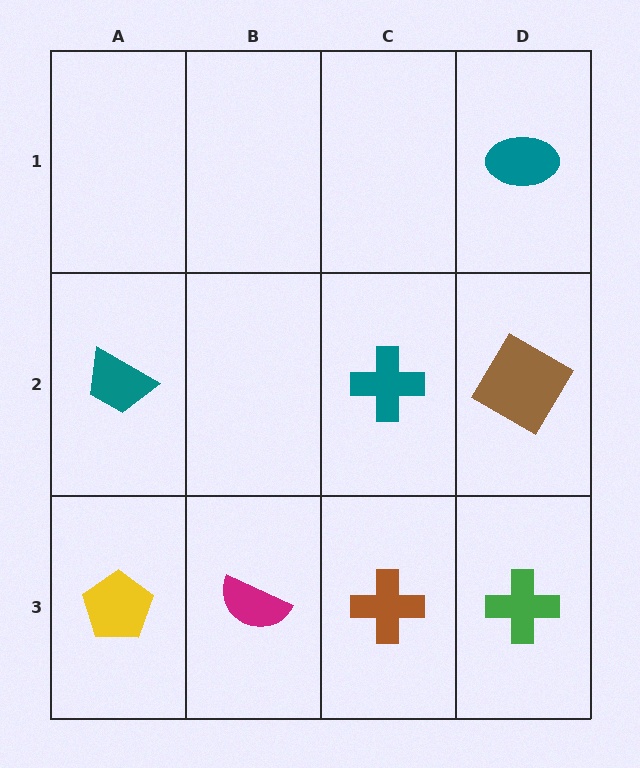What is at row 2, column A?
A teal trapezoid.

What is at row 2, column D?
A brown diamond.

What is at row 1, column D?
A teal ellipse.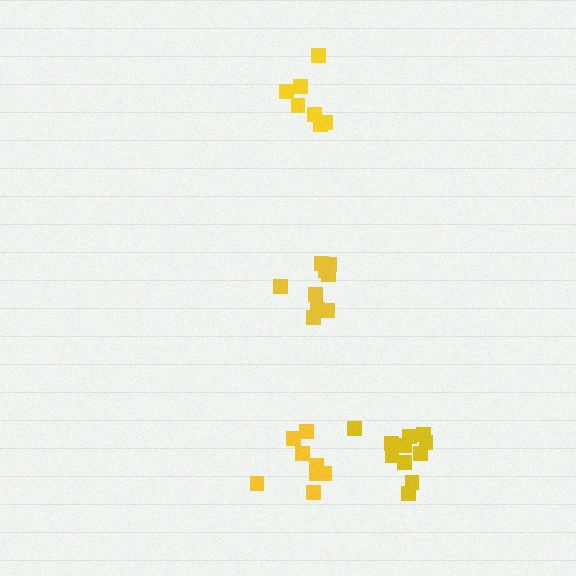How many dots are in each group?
Group 1: 9 dots, Group 2: 8 dots, Group 3: 7 dots, Group 4: 11 dots (35 total).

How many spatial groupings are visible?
There are 4 spatial groupings.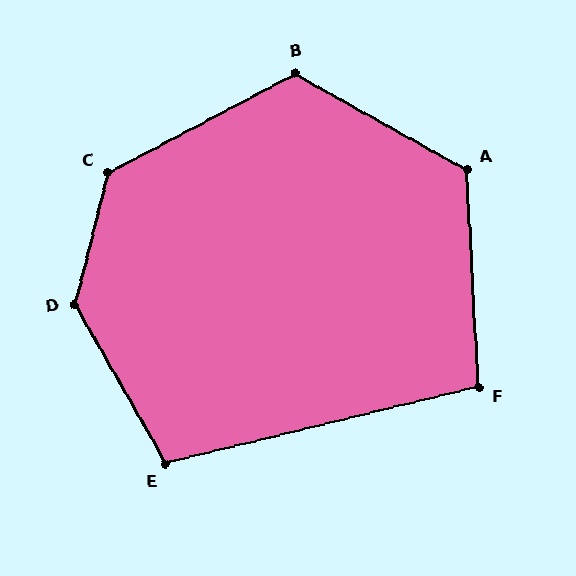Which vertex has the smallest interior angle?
F, at approximately 101 degrees.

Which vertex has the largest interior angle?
D, at approximately 136 degrees.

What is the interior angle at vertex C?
Approximately 132 degrees (obtuse).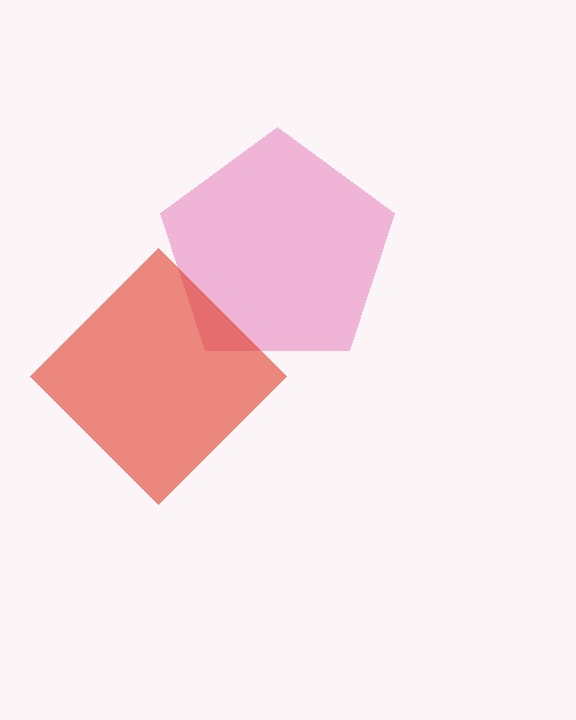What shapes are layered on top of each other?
The layered shapes are: a pink pentagon, a red diamond.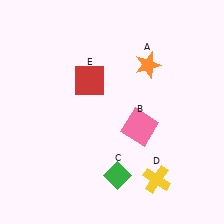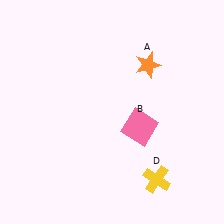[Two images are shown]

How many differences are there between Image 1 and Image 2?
There are 2 differences between the two images.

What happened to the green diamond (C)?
The green diamond (C) was removed in Image 2. It was in the bottom-right area of Image 1.